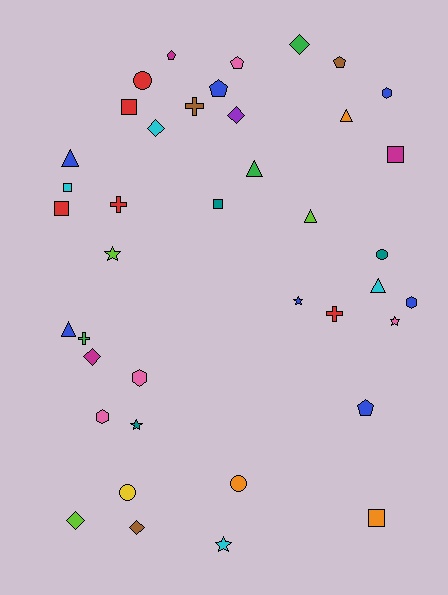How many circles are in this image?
There are 4 circles.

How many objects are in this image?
There are 40 objects.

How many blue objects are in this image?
There are 7 blue objects.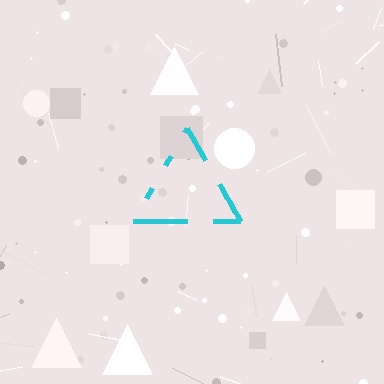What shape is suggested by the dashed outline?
The dashed outline suggests a triangle.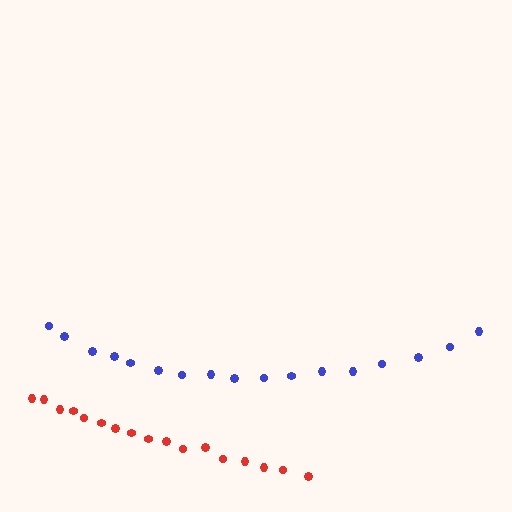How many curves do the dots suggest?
There are 2 distinct paths.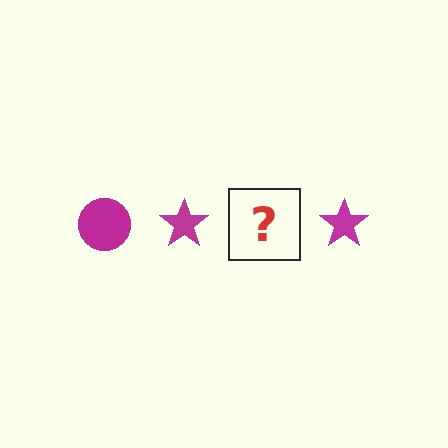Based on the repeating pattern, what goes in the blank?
The blank should be a magenta circle.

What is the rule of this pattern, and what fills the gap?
The rule is that the pattern cycles through circle, star shapes in magenta. The gap should be filled with a magenta circle.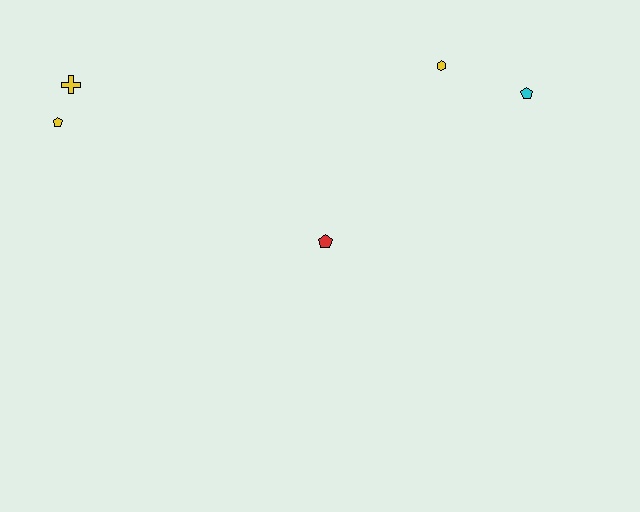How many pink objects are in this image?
There are no pink objects.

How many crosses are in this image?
There is 1 cross.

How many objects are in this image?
There are 5 objects.